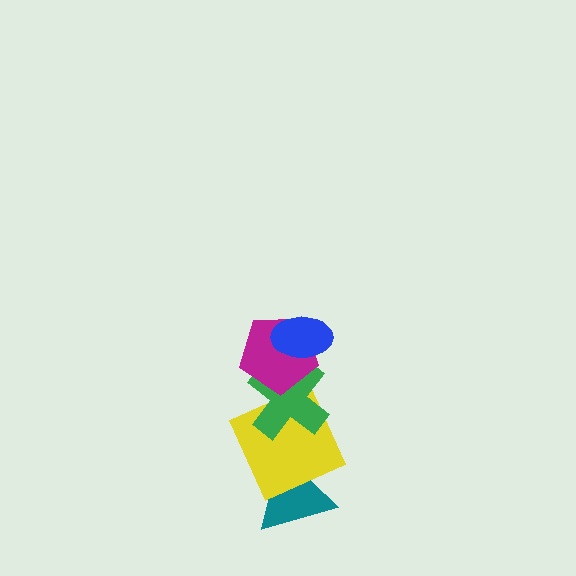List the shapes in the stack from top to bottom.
From top to bottom: the blue ellipse, the magenta pentagon, the green cross, the yellow square, the teal triangle.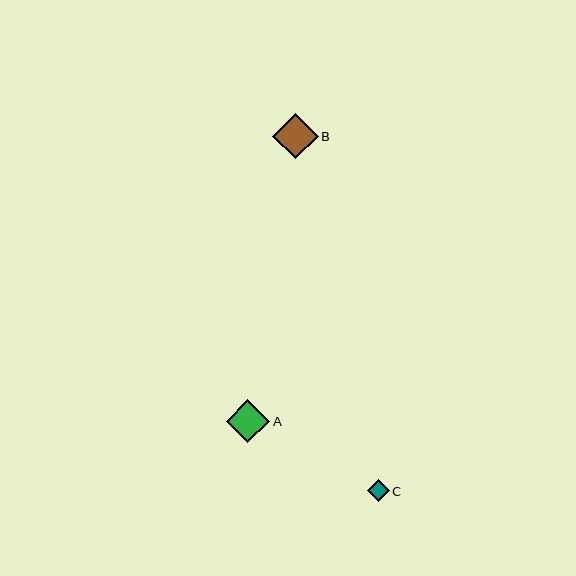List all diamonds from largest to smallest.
From largest to smallest: B, A, C.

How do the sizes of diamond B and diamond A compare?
Diamond B and diamond A are approximately the same size.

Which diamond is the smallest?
Diamond C is the smallest with a size of approximately 22 pixels.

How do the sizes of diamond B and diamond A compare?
Diamond B and diamond A are approximately the same size.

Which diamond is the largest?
Diamond B is the largest with a size of approximately 46 pixels.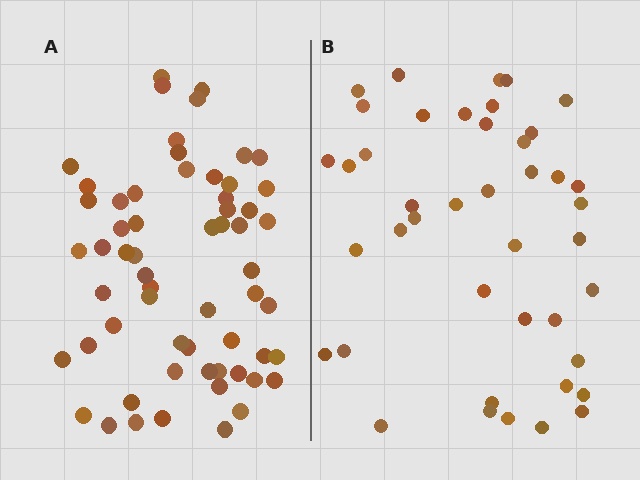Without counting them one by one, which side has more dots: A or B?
Region A (the left region) has more dots.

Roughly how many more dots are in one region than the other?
Region A has approximately 20 more dots than region B.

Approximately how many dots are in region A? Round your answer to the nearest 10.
About 60 dots.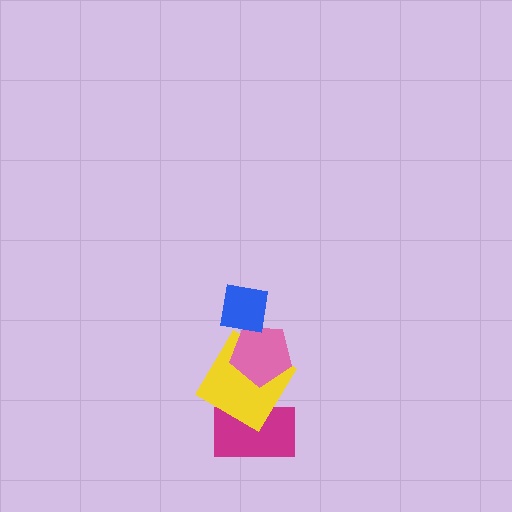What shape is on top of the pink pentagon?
The blue square is on top of the pink pentagon.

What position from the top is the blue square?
The blue square is 1st from the top.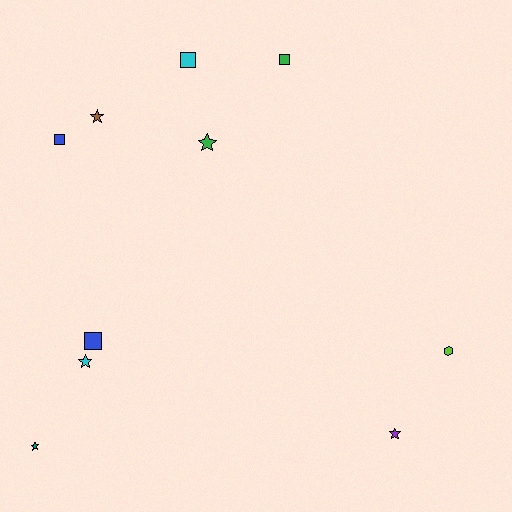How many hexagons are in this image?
There is 1 hexagon.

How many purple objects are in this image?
There is 1 purple object.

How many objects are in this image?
There are 10 objects.